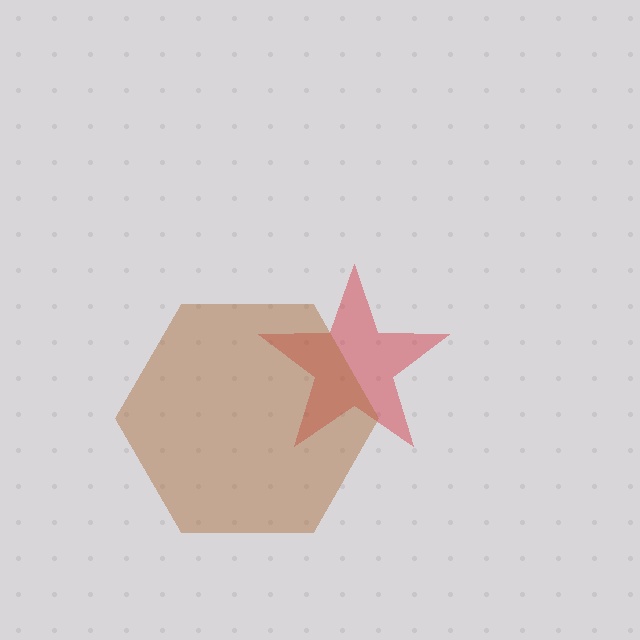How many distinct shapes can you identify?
There are 2 distinct shapes: a red star, a brown hexagon.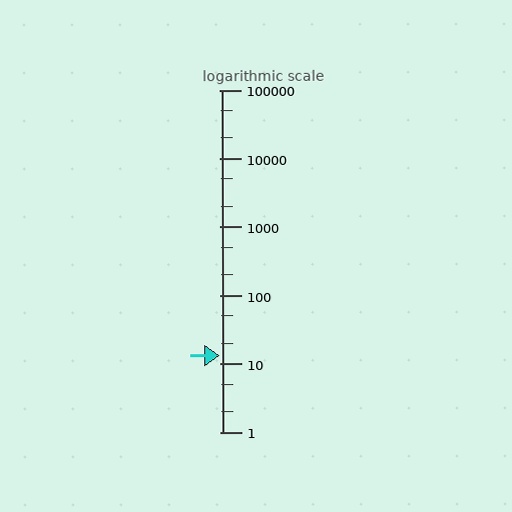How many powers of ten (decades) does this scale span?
The scale spans 5 decades, from 1 to 100000.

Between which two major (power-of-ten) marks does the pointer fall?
The pointer is between 10 and 100.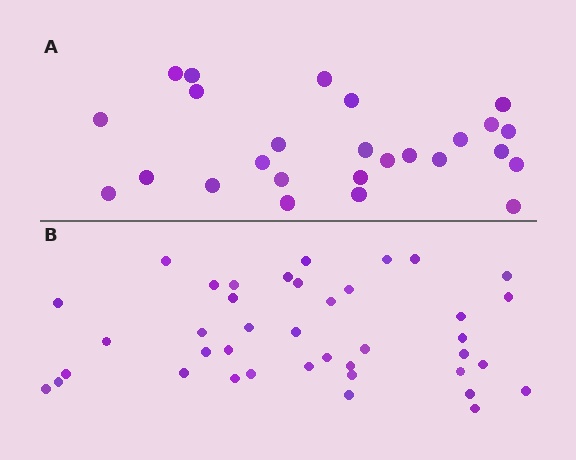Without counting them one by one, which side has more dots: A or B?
Region B (the bottom region) has more dots.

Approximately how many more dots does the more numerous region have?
Region B has approximately 15 more dots than region A.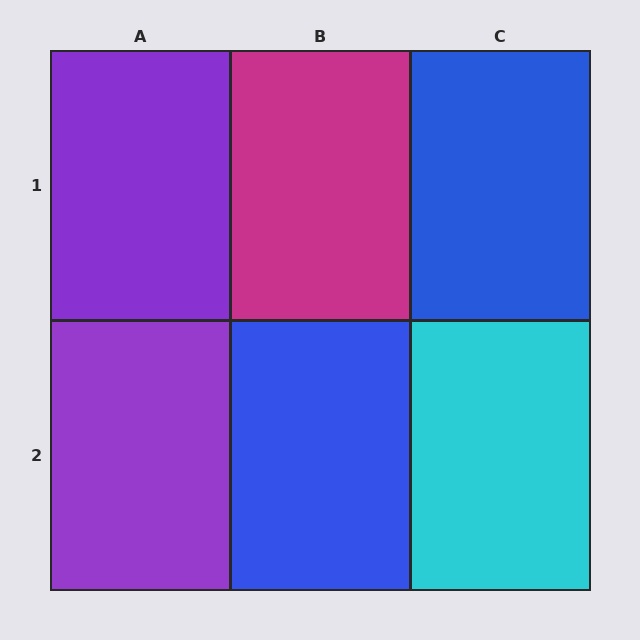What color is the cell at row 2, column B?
Blue.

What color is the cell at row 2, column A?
Purple.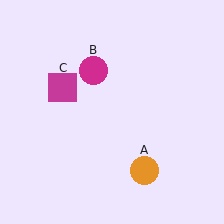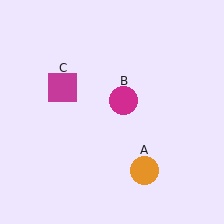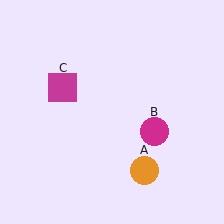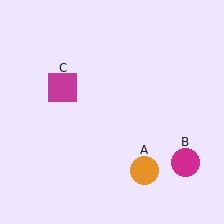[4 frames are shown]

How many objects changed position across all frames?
1 object changed position: magenta circle (object B).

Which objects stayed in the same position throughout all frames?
Orange circle (object A) and magenta square (object C) remained stationary.